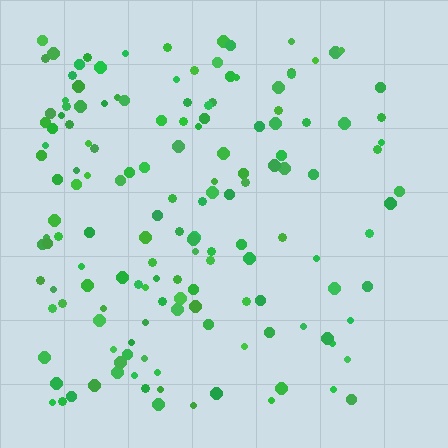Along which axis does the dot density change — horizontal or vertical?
Horizontal.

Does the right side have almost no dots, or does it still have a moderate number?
Still a moderate number, just noticeably fewer than the left.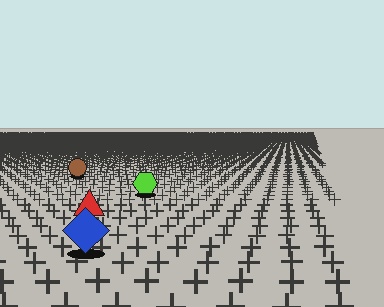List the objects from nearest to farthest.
From nearest to farthest: the blue diamond, the red triangle, the lime hexagon, the brown circle.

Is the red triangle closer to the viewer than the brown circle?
Yes. The red triangle is closer — you can tell from the texture gradient: the ground texture is coarser near it.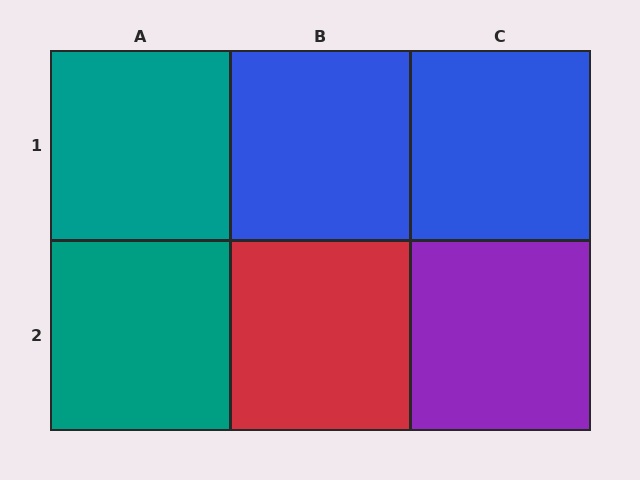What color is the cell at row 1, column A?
Teal.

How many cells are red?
1 cell is red.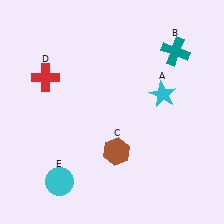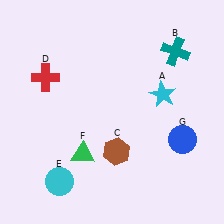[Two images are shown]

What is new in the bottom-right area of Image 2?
A blue circle (G) was added in the bottom-right area of Image 2.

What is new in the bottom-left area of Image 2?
A green triangle (F) was added in the bottom-left area of Image 2.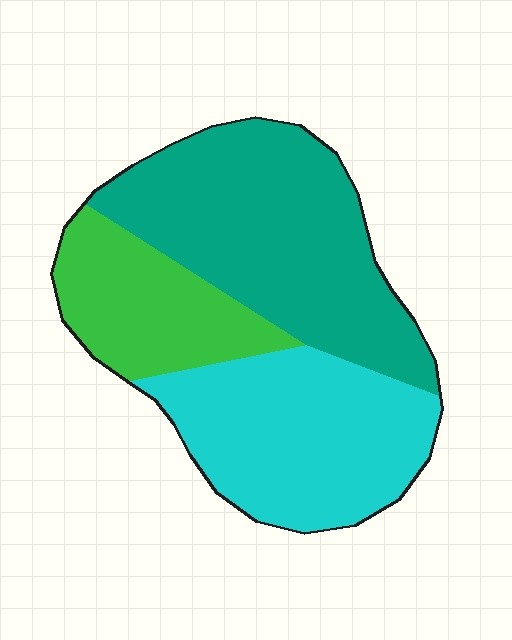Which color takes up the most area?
Teal, at roughly 45%.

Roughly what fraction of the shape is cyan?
Cyan covers around 35% of the shape.